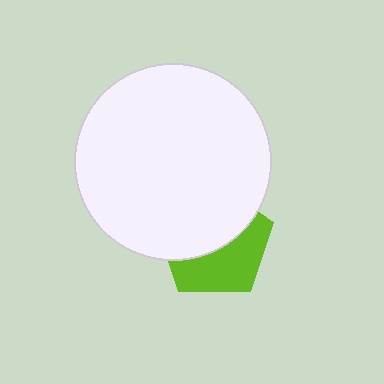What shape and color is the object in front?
The object in front is a white circle.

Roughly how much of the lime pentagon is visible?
About half of it is visible (roughly 46%).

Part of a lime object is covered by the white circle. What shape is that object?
It is a pentagon.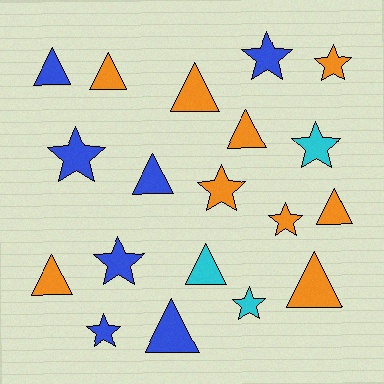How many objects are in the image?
There are 19 objects.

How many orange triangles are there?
There are 6 orange triangles.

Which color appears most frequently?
Orange, with 9 objects.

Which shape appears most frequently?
Triangle, with 10 objects.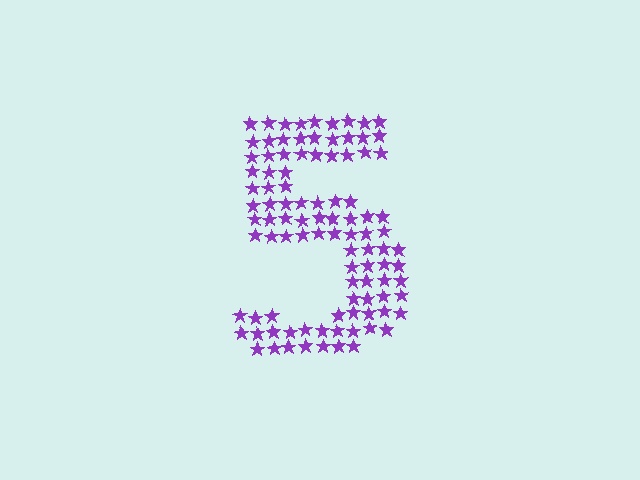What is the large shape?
The large shape is the digit 5.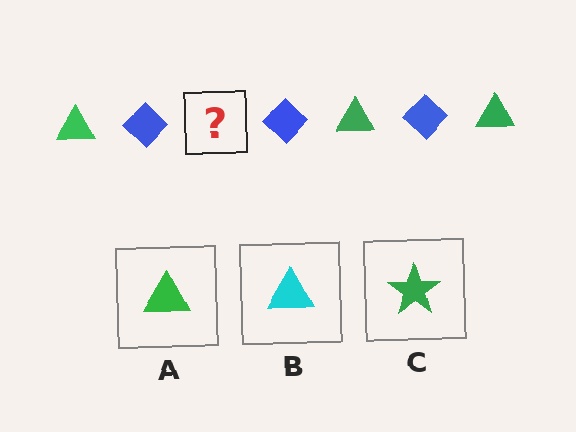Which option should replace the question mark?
Option A.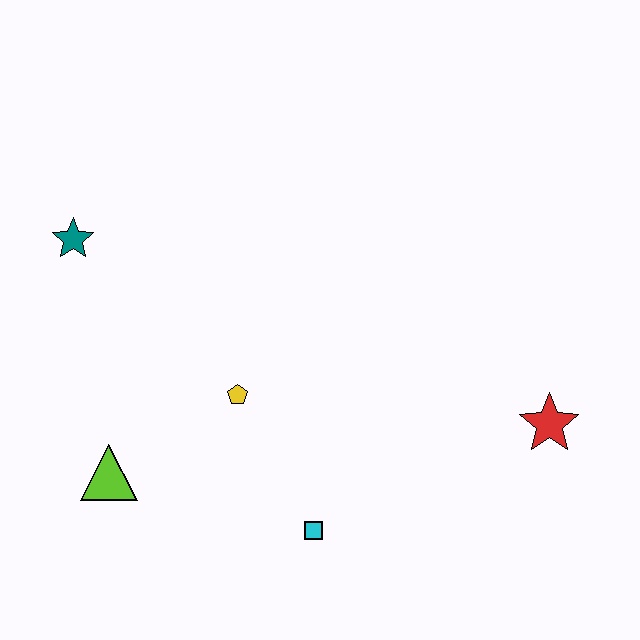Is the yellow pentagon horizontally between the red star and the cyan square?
No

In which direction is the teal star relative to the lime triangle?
The teal star is above the lime triangle.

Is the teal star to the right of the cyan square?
No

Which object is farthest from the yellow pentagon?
The red star is farthest from the yellow pentagon.